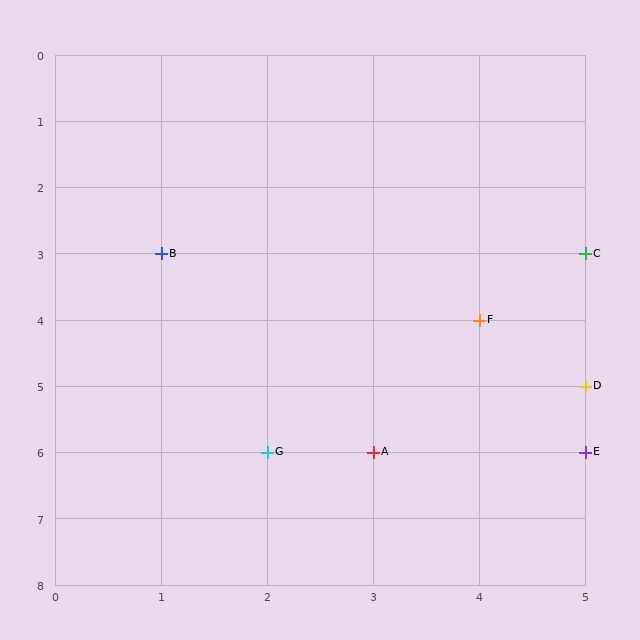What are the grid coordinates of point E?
Point E is at grid coordinates (5, 6).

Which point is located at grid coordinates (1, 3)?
Point B is at (1, 3).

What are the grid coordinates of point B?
Point B is at grid coordinates (1, 3).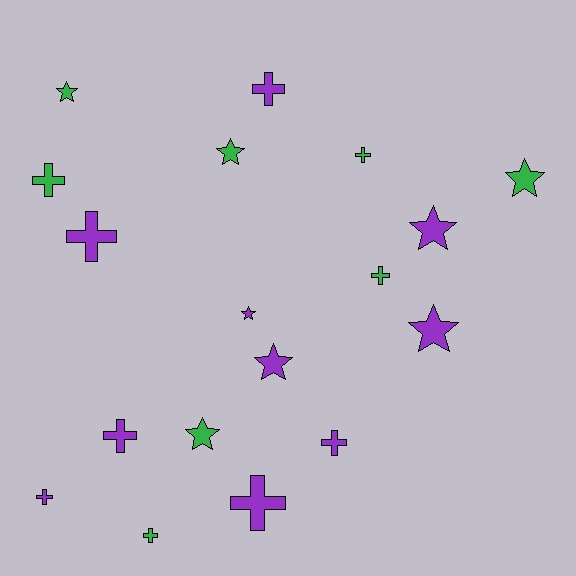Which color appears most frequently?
Purple, with 10 objects.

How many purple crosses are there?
There are 6 purple crosses.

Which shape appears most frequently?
Cross, with 10 objects.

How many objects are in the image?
There are 18 objects.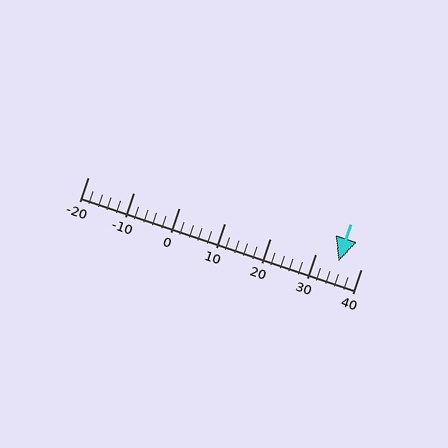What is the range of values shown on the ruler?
The ruler shows values from -20 to 40.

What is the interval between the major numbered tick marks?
The major tick marks are spaced 10 units apart.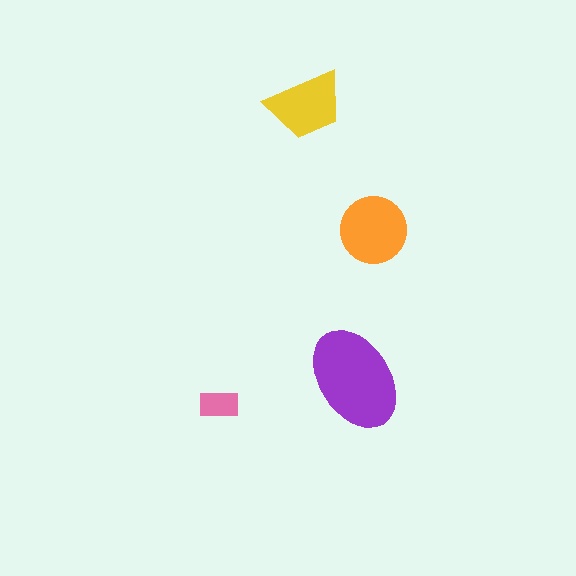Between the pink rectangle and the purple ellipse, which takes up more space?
The purple ellipse.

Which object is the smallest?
The pink rectangle.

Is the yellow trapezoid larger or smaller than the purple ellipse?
Smaller.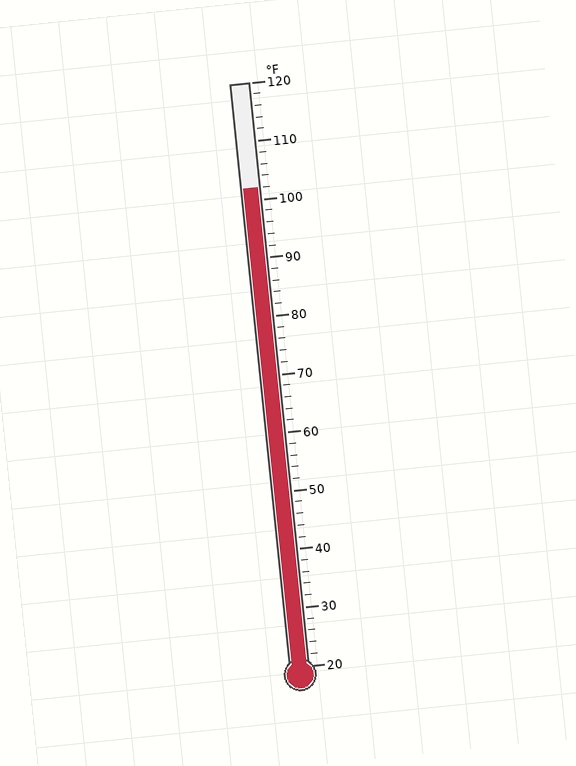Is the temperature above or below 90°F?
The temperature is above 90°F.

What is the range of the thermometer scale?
The thermometer scale ranges from 20°F to 120°F.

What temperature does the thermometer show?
The thermometer shows approximately 102°F.